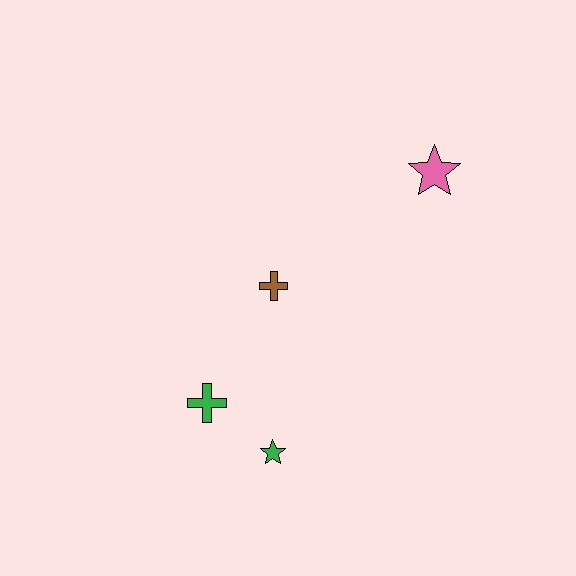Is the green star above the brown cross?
No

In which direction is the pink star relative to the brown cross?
The pink star is to the right of the brown cross.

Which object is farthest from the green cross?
The pink star is farthest from the green cross.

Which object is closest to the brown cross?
The green cross is closest to the brown cross.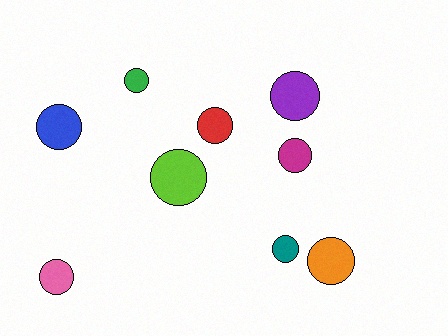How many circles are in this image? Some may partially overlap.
There are 9 circles.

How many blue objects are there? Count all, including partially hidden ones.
There is 1 blue object.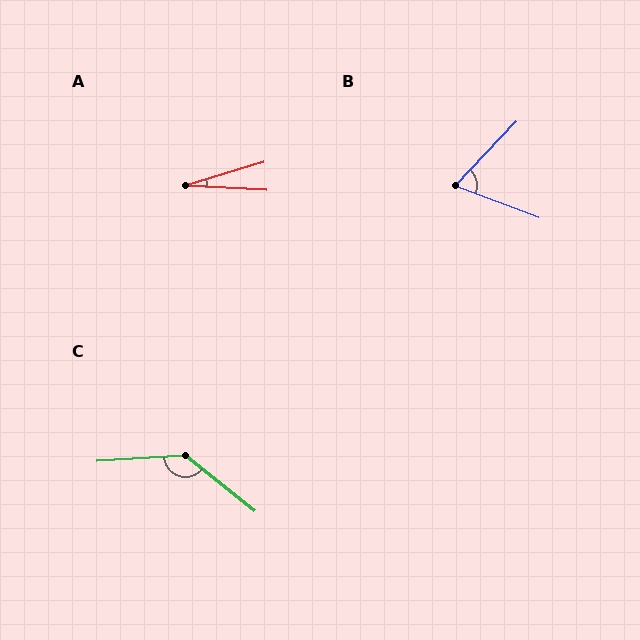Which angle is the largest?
C, at approximately 138 degrees.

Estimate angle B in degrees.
Approximately 67 degrees.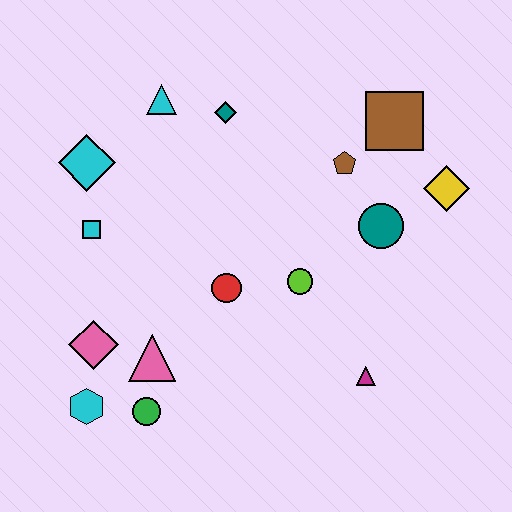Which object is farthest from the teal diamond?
The cyan hexagon is farthest from the teal diamond.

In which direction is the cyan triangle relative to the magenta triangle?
The cyan triangle is above the magenta triangle.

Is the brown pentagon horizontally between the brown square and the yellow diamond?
No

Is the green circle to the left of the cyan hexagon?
No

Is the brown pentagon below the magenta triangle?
No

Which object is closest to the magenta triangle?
The lime circle is closest to the magenta triangle.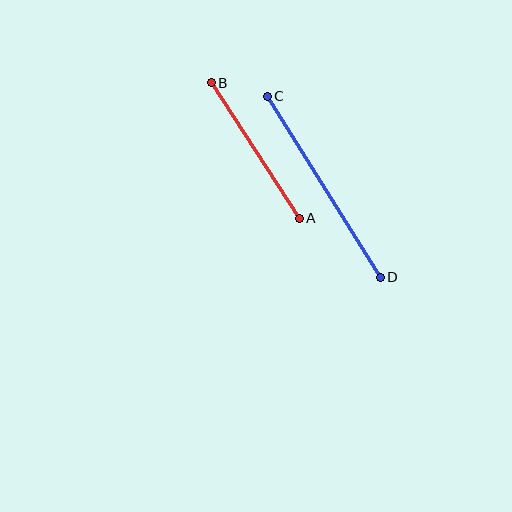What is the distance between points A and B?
The distance is approximately 162 pixels.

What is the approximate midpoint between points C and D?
The midpoint is at approximately (324, 187) pixels.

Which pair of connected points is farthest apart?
Points C and D are farthest apart.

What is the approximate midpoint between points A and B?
The midpoint is at approximately (255, 150) pixels.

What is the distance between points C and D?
The distance is approximately 213 pixels.